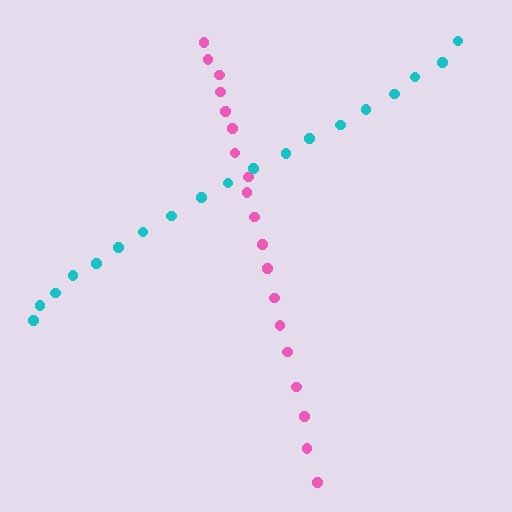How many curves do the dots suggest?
There are 2 distinct paths.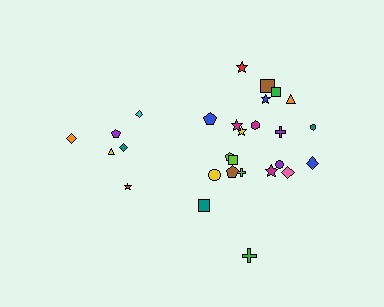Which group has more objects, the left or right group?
The right group.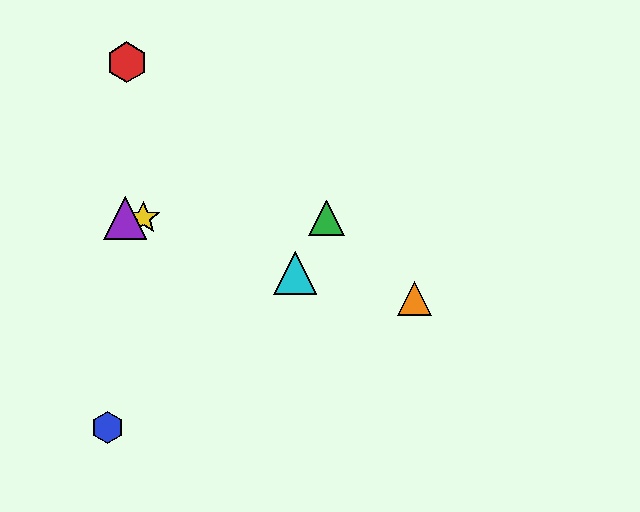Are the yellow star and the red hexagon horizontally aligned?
No, the yellow star is at y≈218 and the red hexagon is at y≈62.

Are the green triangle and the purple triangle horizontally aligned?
Yes, both are at y≈218.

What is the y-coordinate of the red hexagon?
The red hexagon is at y≈62.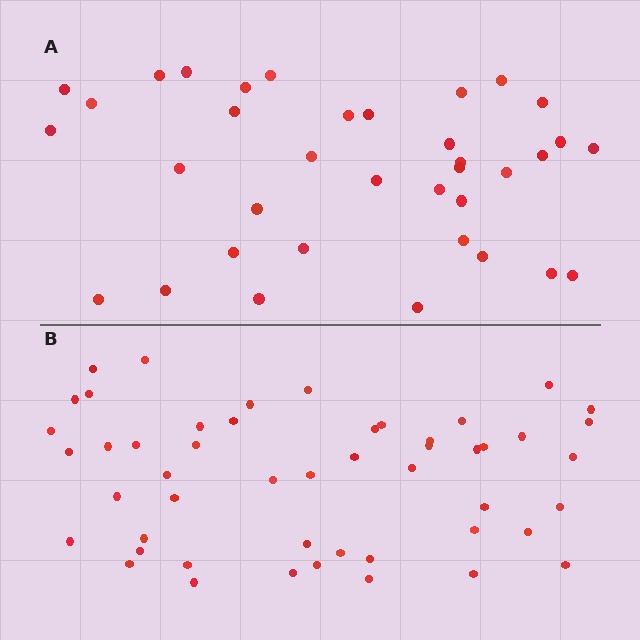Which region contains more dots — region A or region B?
Region B (the bottom region) has more dots.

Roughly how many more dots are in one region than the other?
Region B has approximately 15 more dots than region A.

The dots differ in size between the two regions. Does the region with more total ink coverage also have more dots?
No. Region A has more total ink coverage because its dots are larger, but region B actually contains more individual dots. Total area can be misleading — the number of items is what matters here.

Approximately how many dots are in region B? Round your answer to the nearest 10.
About 50 dots.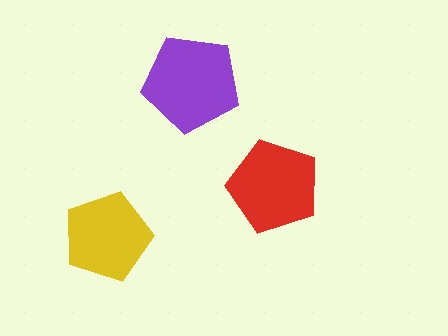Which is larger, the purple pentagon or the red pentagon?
The purple one.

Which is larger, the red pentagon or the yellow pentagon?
The red one.